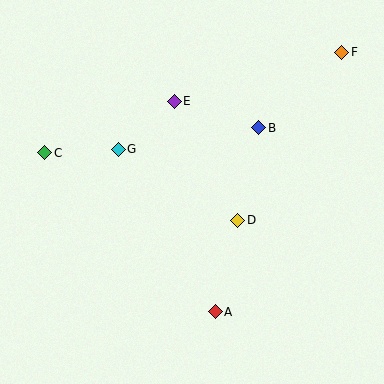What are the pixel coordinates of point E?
Point E is at (174, 101).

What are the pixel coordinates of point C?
Point C is at (45, 153).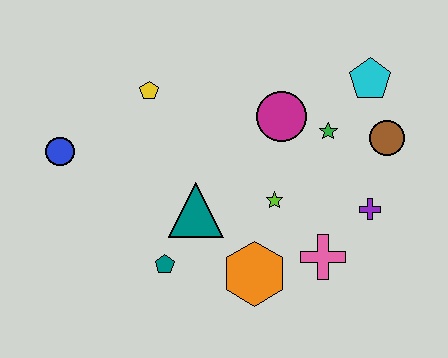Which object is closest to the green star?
The magenta circle is closest to the green star.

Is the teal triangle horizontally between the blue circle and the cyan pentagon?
Yes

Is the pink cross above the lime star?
No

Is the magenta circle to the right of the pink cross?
No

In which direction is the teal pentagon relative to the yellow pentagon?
The teal pentagon is below the yellow pentagon.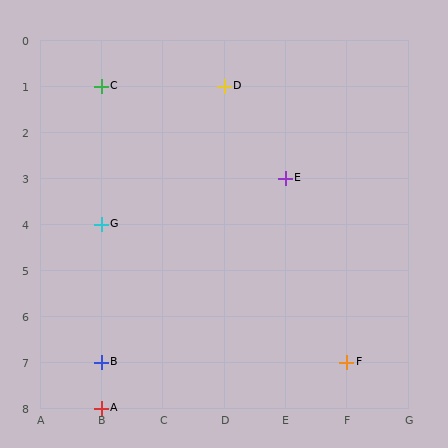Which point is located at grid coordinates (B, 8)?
Point A is at (B, 8).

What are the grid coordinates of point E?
Point E is at grid coordinates (E, 3).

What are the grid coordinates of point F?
Point F is at grid coordinates (F, 7).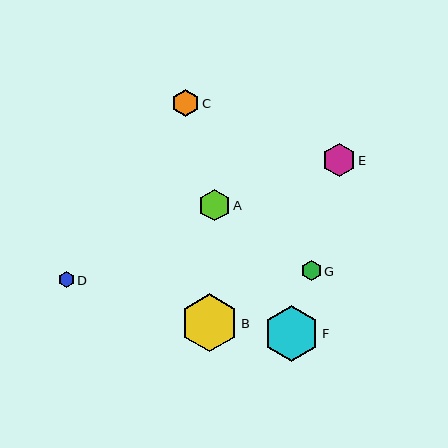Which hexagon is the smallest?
Hexagon D is the smallest with a size of approximately 15 pixels.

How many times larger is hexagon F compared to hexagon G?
Hexagon F is approximately 2.7 times the size of hexagon G.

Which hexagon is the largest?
Hexagon B is the largest with a size of approximately 57 pixels.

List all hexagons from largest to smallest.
From largest to smallest: B, F, E, A, C, G, D.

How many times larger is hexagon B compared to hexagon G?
Hexagon B is approximately 2.8 times the size of hexagon G.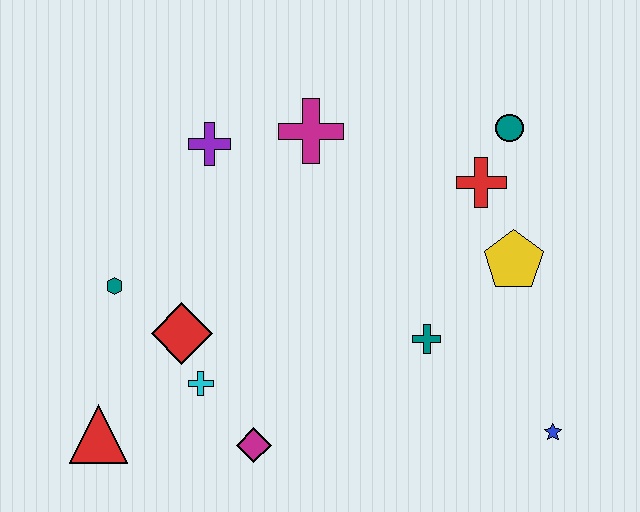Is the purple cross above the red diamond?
Yes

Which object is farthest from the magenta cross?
The blue star is farthest from the magenta cross.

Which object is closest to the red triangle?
The cyan cross is closest to the red triangle.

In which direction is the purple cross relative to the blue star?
The purple cross is to the left of the blue star.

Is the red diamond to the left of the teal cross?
Yes